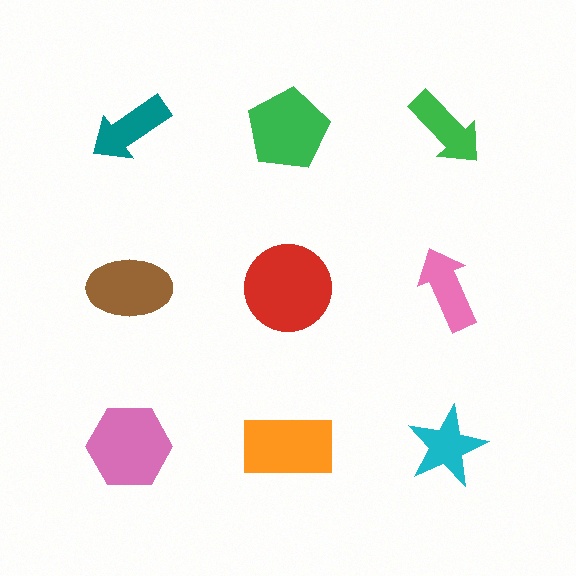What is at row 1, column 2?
A green pentagon.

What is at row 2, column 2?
A red circle.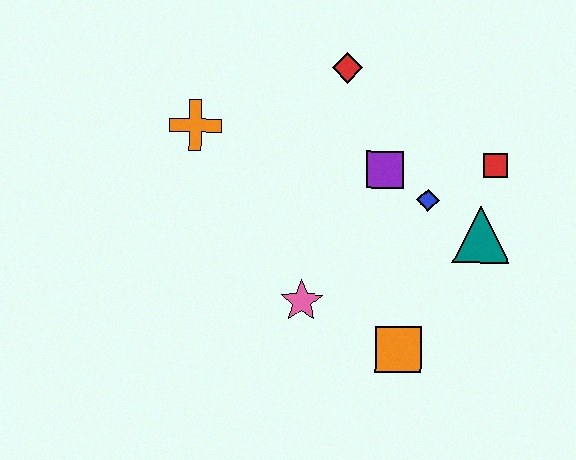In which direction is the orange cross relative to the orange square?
The orange cross is above the orange square.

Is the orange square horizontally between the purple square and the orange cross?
No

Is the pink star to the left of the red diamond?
Yes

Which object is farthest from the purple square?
The orange cross is farthest from the purple square.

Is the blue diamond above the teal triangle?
Yes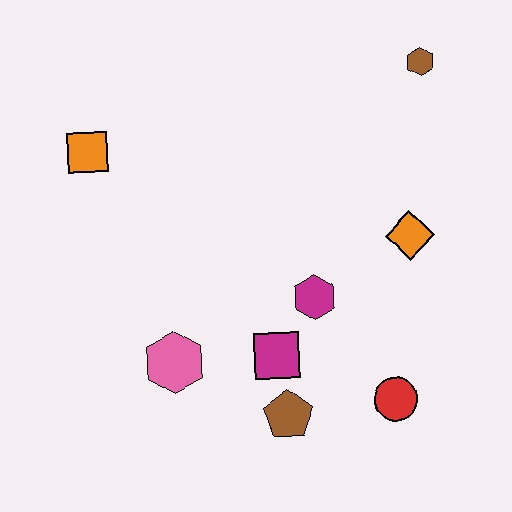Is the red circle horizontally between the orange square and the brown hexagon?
Yes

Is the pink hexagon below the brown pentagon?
No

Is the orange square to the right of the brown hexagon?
No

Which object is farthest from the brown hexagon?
The pink hexagon is farthest from the brown hexagon.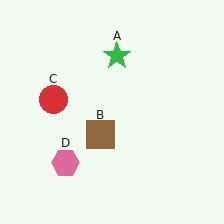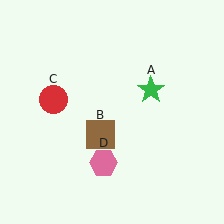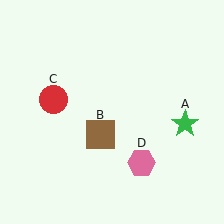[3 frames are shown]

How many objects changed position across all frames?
2 objects changed position: green star (object A), pink hexagon (object D).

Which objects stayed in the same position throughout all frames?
Brown square (object B) and red circle (object C) remained stationary.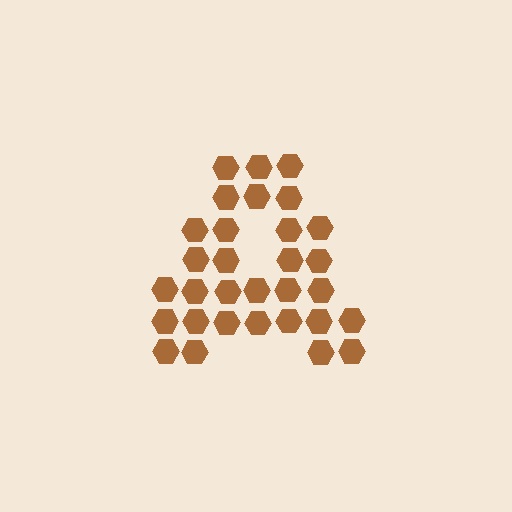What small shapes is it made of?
It is made of small hexagons.